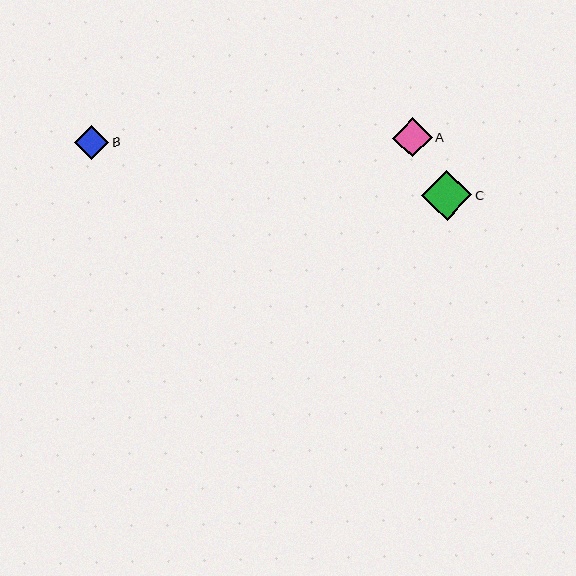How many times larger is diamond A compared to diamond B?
Diamond A is approximately 1.2 times the size of diamond B.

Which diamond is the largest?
Diamond C is the largest with a size of approximately 51 pixels.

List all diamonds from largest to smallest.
From largest to smallest: C, A, B.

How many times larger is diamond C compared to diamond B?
Diamond C is approximately 1.5 times the size of diamond B.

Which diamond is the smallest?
Diamond B is the smallest with a size of approximately 34 pixels.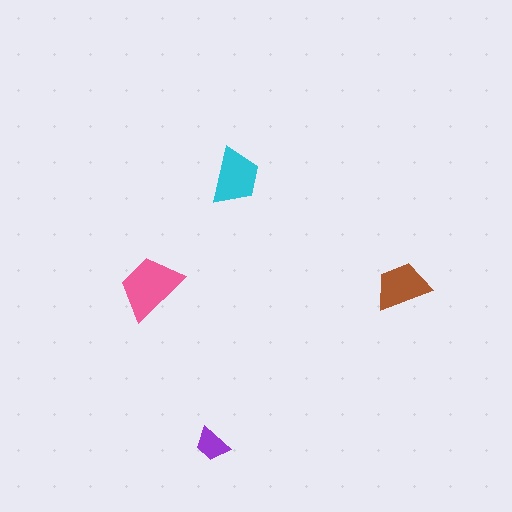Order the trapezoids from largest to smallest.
the pink one, the cyan one, the brown one, the purple one.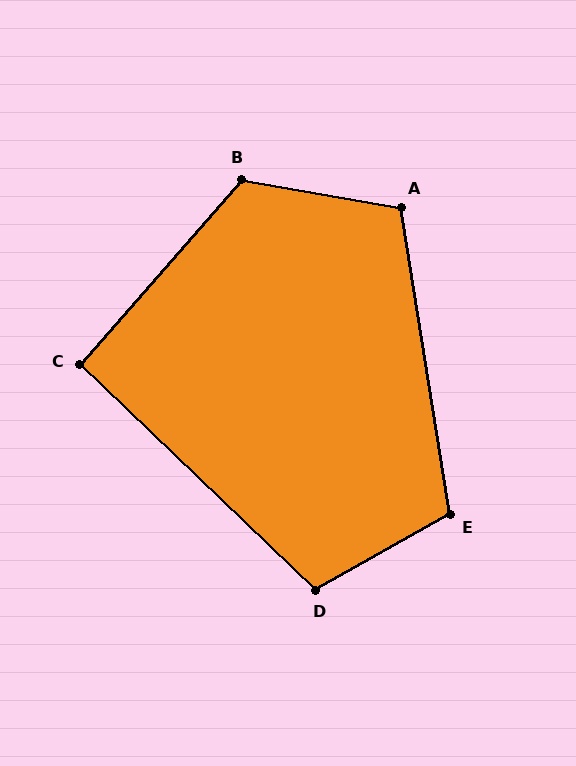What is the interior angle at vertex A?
Approximately 109 degrees (obtuse).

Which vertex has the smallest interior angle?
C, at approximately 93 degrees.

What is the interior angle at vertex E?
Approximately 110 degrees (obtuse).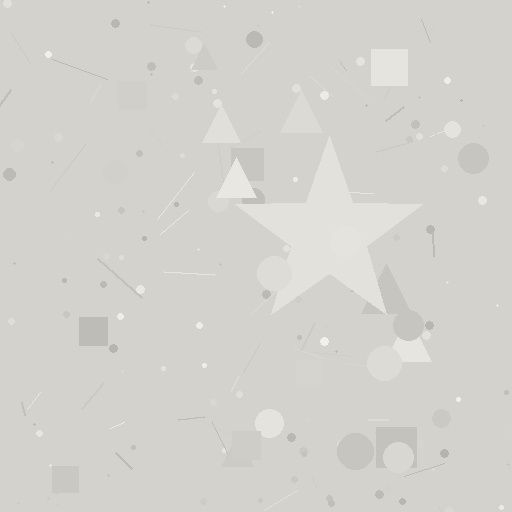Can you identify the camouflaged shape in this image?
The camouflaged shape is a star.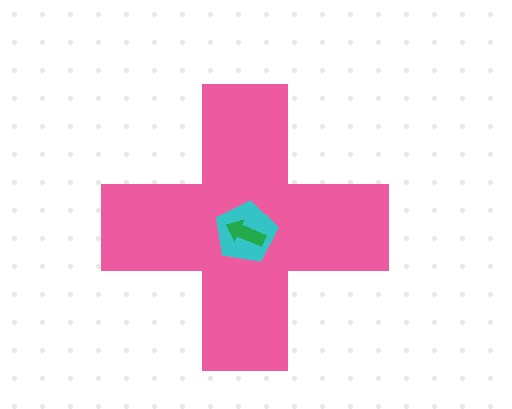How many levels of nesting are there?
3.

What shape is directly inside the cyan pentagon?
The green arrow.